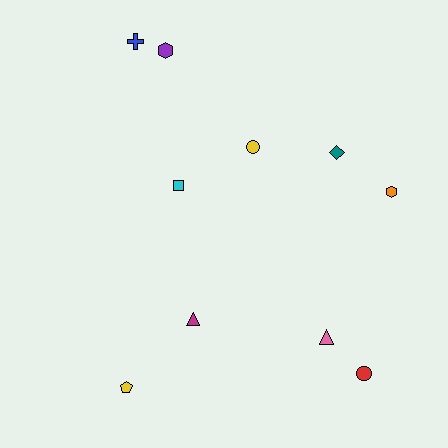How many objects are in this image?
There are 10 objects.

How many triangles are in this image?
There are 2 triangles.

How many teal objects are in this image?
There is 1 teal object.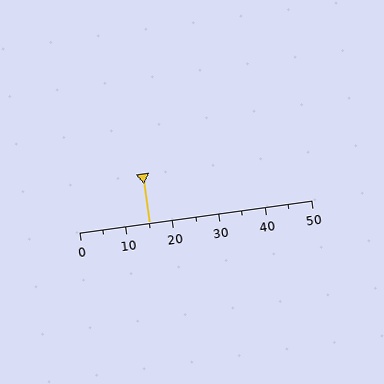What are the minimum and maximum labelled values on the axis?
The axis runs from 0 to 50.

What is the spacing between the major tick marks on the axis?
The major ticks are spaced 10 apart.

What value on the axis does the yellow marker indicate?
The marker indicates approximately 15.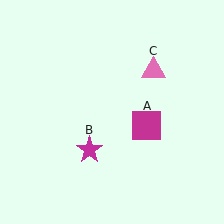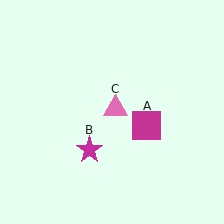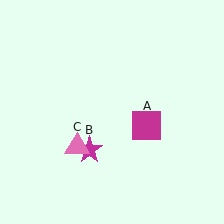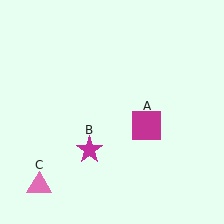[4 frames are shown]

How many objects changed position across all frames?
1 object changed position: pink triangle (object C).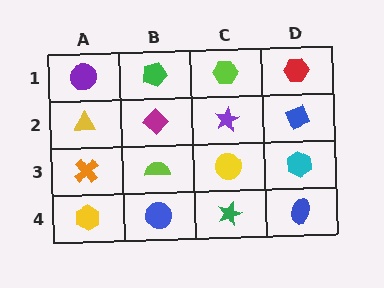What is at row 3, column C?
A yellow circle.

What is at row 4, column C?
A green star.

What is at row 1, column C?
A lime hexagon.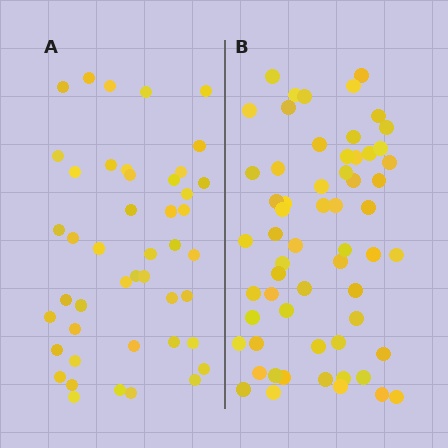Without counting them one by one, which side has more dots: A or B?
Region B (the right region) has more dots.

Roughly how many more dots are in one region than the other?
Region B has approximately 15 more dots than region A.